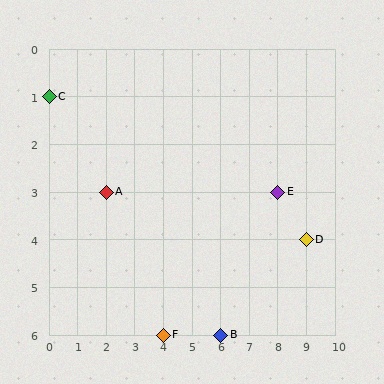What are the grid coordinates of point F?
Point F is at grid coordinates (4, 6).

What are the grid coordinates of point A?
Point A is at grid coordinates (2, 3).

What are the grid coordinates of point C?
Point C is at grid coordinates (0, 1).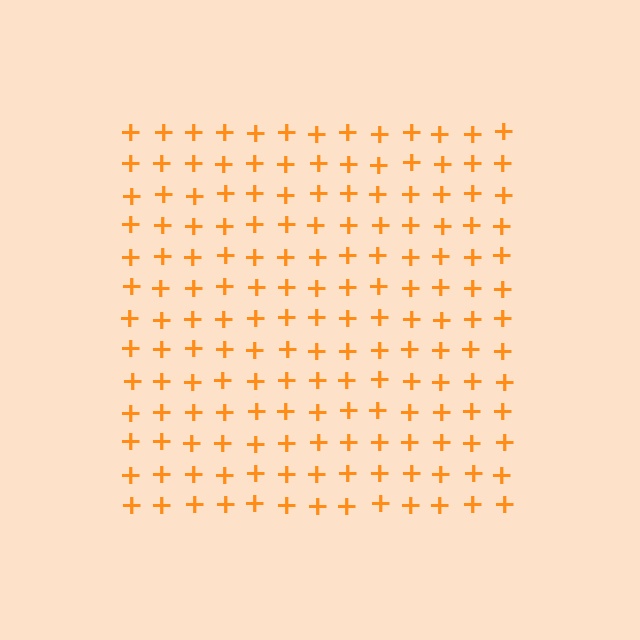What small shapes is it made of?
It is made of small plus signs.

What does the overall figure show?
The overall figure shows a square.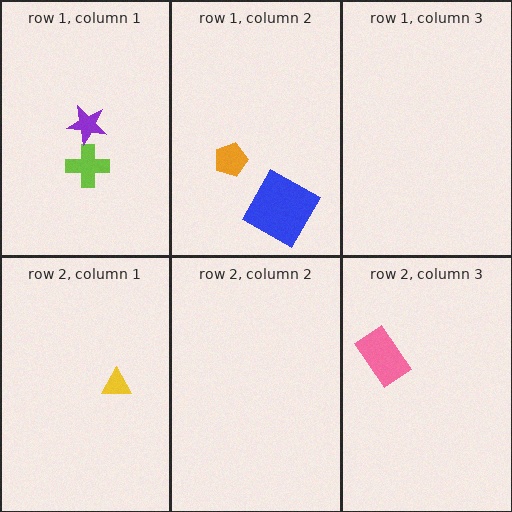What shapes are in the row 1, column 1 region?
The lime cross, the purple star.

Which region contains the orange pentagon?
The row 1, column 2 region.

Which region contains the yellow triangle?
The row 2, column 1 region.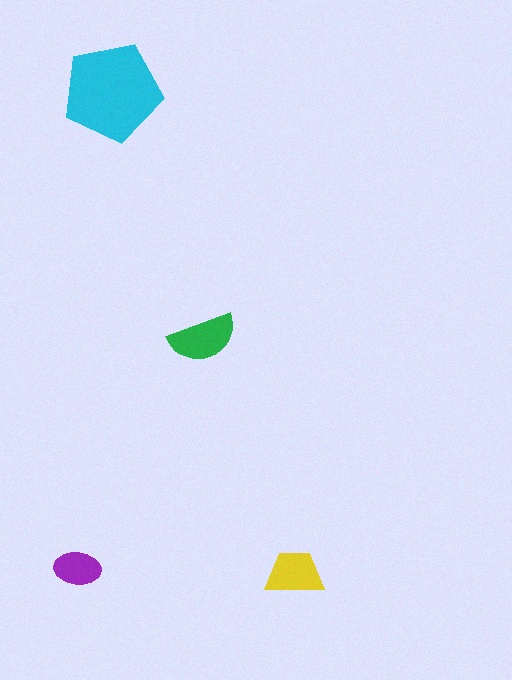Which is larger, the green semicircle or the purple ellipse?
The green semicircle.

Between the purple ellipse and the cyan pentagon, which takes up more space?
The cyan pentagon.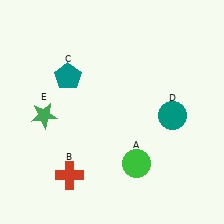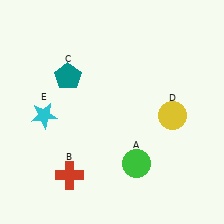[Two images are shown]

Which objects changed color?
D changed from teal to yellow. E changed from green to cyan.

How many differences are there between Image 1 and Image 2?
There are 2 differences between the two images.